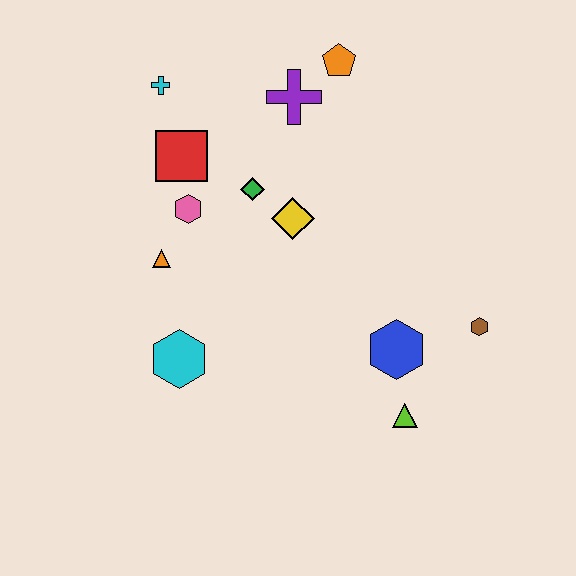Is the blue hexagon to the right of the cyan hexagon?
Yes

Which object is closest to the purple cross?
The orange pentagon is closest to the purple cross.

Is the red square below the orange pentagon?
Yes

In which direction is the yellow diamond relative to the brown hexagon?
The yellow diamond is to the left of the brown hexagon.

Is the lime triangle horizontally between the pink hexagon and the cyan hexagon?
No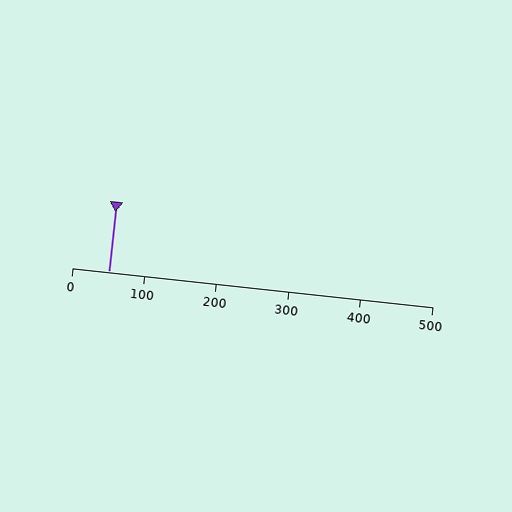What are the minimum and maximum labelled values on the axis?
The axis runs from 0 to 500.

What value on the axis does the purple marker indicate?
The marker indicates approximately 50.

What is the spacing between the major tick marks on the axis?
The major ticks are spaced 100 apart.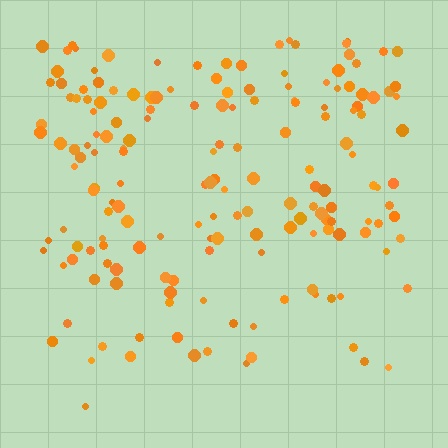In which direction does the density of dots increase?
From bottom to top, with the top side densest.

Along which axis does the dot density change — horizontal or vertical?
Vertical.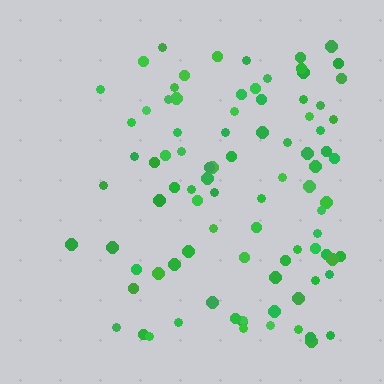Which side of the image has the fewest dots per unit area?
The left.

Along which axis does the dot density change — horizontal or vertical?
Horizontal.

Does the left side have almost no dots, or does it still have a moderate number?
Still a moderate number, just noticeably fewer than the right.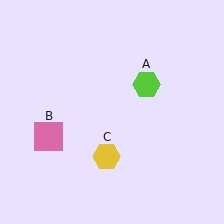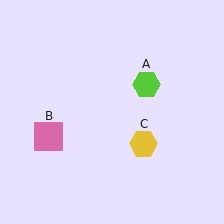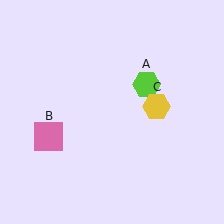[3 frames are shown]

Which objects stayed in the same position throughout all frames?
Lime hexagon (object A) and pink square (object B) remained stationary.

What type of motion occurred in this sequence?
The yellow hexagon (object C) rotated counterclockwise around the center of the scene.